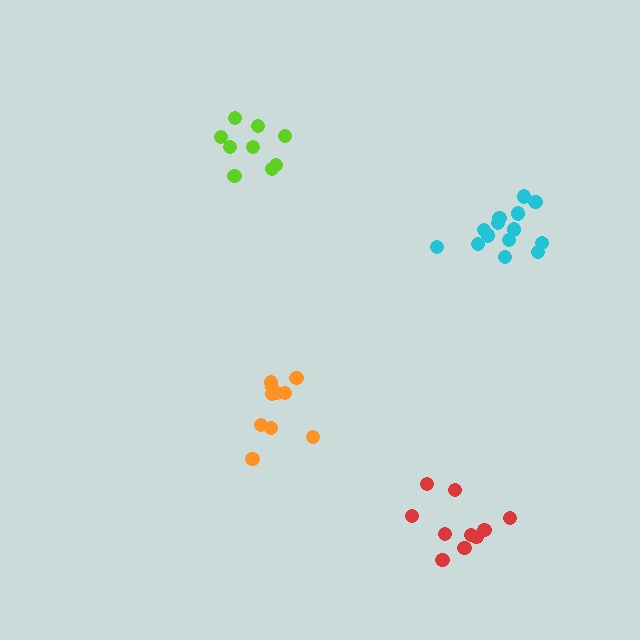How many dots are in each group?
Group 1: 9 dots, Group 2: 10 dots, Group 3: 14 dots, Group 4: 10 dots (43 total).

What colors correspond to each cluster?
The clusters are colored: lime, orange, cyan, red.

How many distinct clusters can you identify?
There are 4 distinct clusters.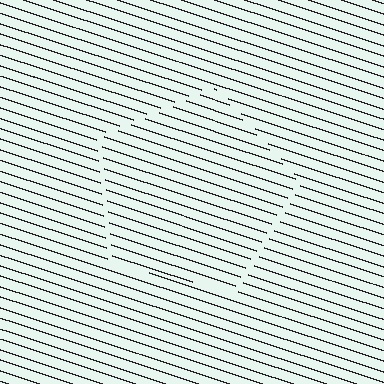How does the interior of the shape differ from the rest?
The interior of the shape contains the same grating, shifted by half a period — the contour is defined by the phase discontinuity where line-ends from the inner and outer gratings abut.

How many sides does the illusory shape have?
5 sides — the line-ends trace a pentagon.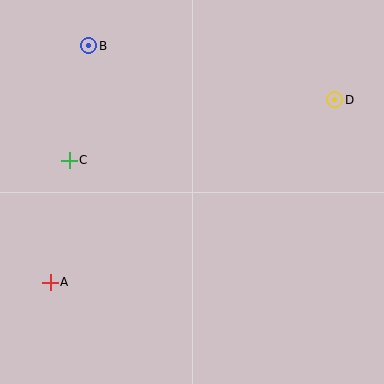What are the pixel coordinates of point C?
Point C is at (69, 160).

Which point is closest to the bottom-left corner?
Point A is closest to the bottom-left corner.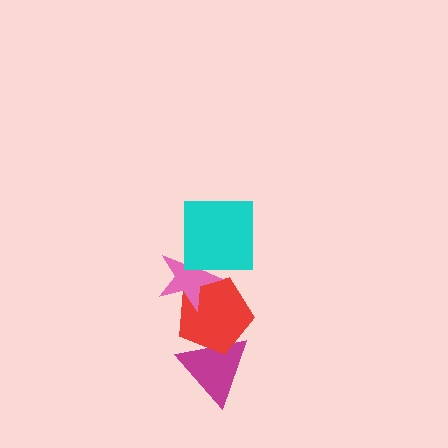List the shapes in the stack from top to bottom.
From top to bottom: the cyan square, the pink star, the red pentagon, the magenta triangle.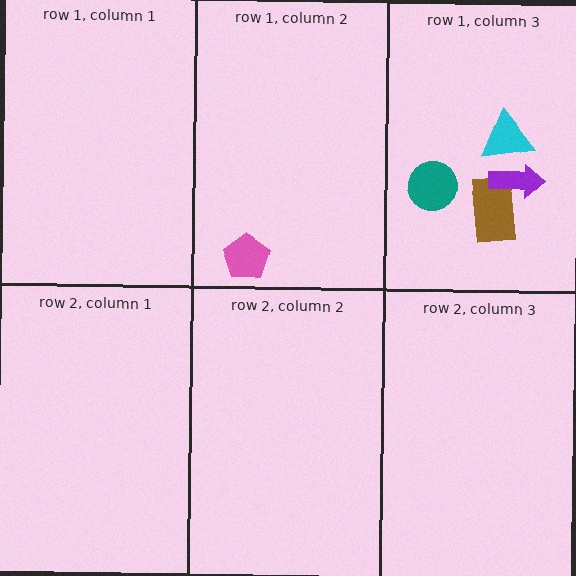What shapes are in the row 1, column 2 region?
The pink pentagon.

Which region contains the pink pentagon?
The row 1, column 2 region.